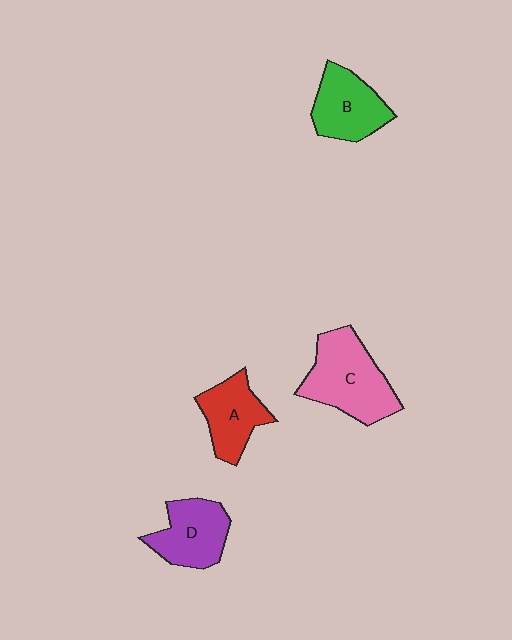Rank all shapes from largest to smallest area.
From largest to smallest: C (pink), B (green), D (purple), A (red).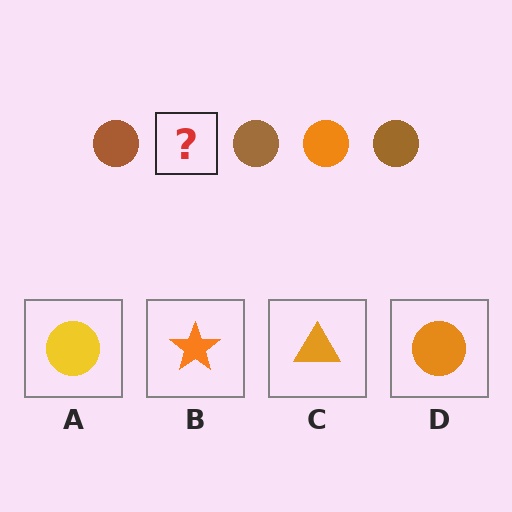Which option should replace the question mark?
Option D.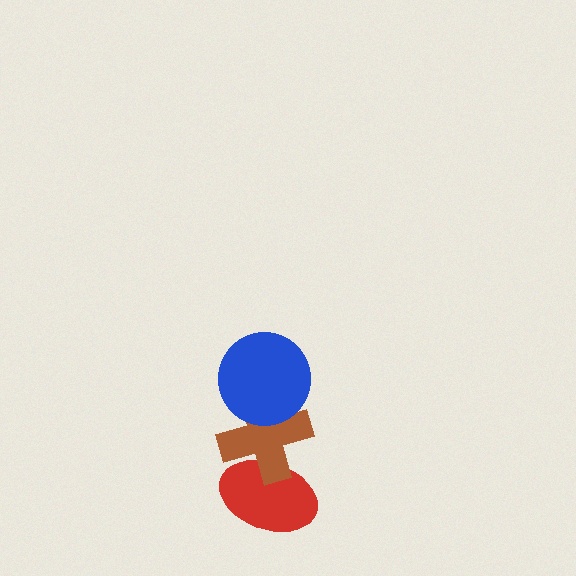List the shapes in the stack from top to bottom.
From top to bottom: the blue circle, the brown cross, the red ellipse.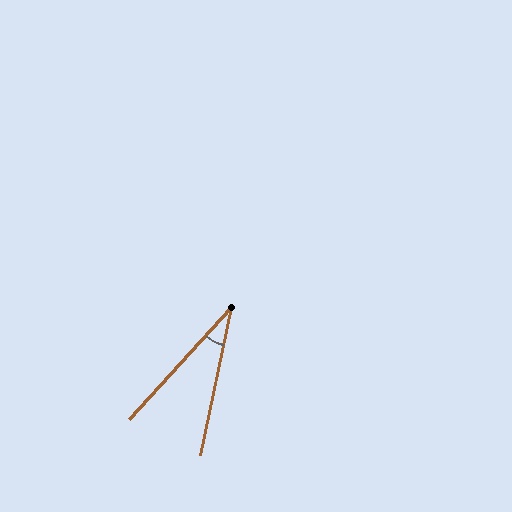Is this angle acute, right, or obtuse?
It is acute.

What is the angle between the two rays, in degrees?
Approximately 30 degrees.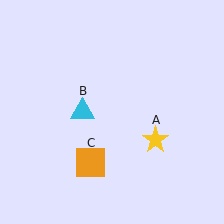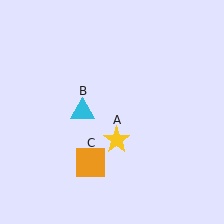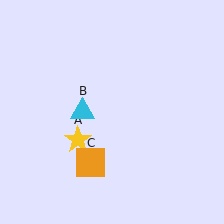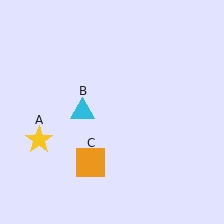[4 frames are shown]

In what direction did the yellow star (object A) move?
The yellow star (object A) moved left.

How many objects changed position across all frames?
1 object changed position: yellow star (object A).